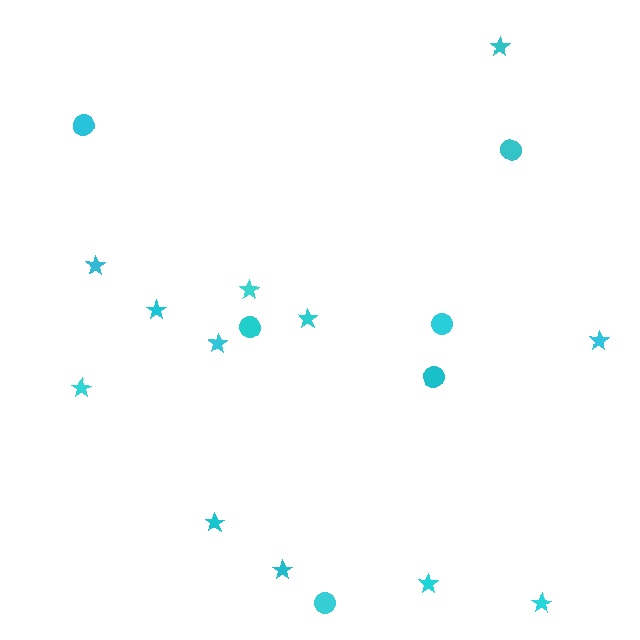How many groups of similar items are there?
There are 2 groups: one group of circles (6) and one group of stars (12).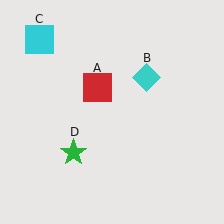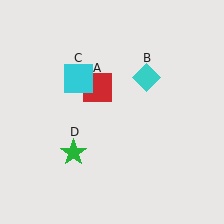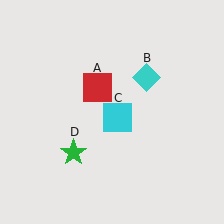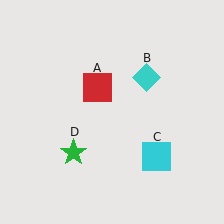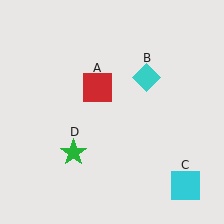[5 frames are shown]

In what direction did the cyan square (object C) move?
The cyan square (object C) moved down and to the right.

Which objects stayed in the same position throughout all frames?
Red square (object A) and cyan diamond (object B) and green star (object D) remained stationary.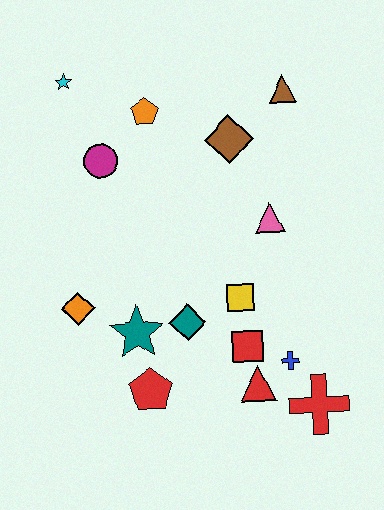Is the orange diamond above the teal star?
Yes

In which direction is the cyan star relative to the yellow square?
The cyan star is above the yellow square.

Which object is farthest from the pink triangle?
The cyan star is farthest from the pink triangle.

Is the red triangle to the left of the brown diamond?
No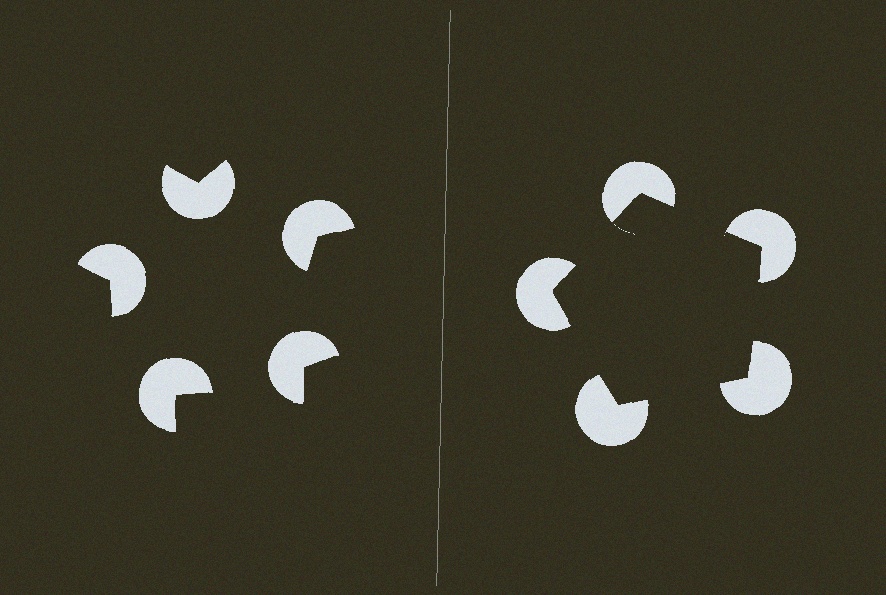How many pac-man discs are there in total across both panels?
10 — 5 on each side.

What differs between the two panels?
The pac-man discs are positioned identically on both sides; only the wedge orientations differ. On the right they align to a pentagon; on the left they are misaligned.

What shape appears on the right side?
An illusory pentagon.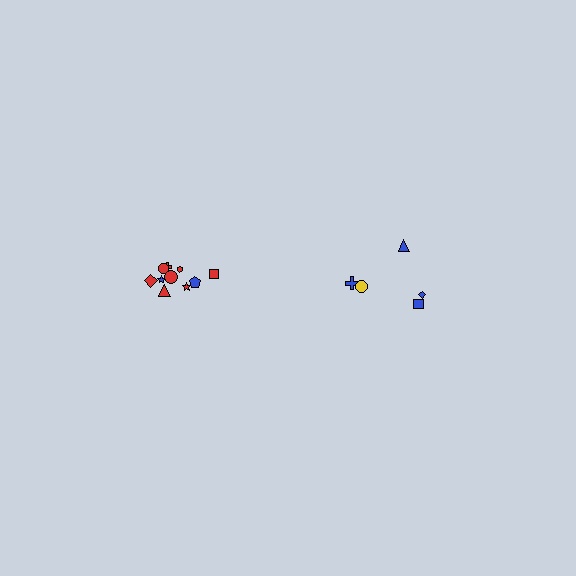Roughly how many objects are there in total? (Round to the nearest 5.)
Roughly 15 objects in total.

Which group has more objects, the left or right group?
The left group.